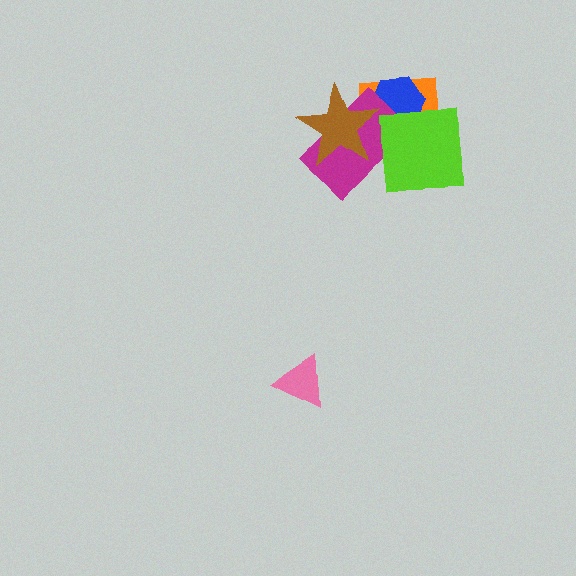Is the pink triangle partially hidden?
No, no other shape covers it.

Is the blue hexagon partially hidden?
Yes, it is partially covered by another shape.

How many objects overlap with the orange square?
4 objects overlap with the orange square.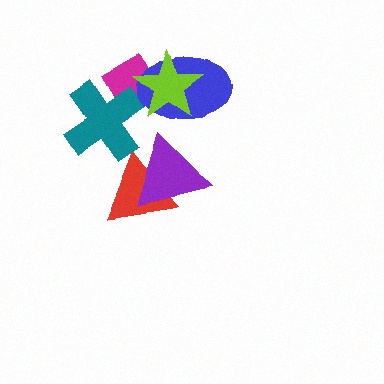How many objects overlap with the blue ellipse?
2 objects overlap with the blue ellipse.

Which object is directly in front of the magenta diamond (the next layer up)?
The teal cross is directly in front of the magenta diamond.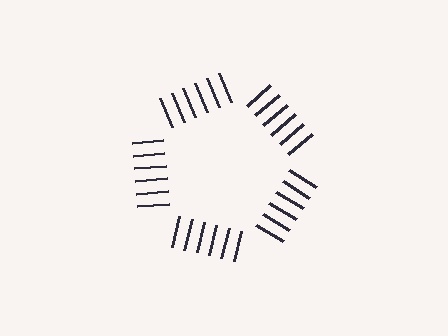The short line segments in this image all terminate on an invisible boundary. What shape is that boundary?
An illusory pentagon — the line segments terminate on its edges but no continuous stroke is drawn.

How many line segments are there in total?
30 — 6 along each of the 5 edges.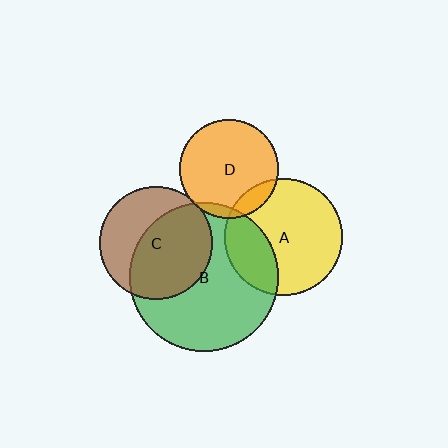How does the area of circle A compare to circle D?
Approximately 1.4 times.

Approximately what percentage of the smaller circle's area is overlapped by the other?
Approximately 5%.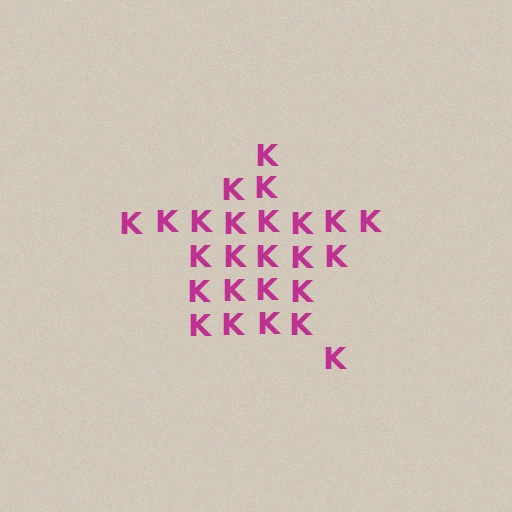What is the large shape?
The large shape is a star.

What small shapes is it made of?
It is made of small letter K's.